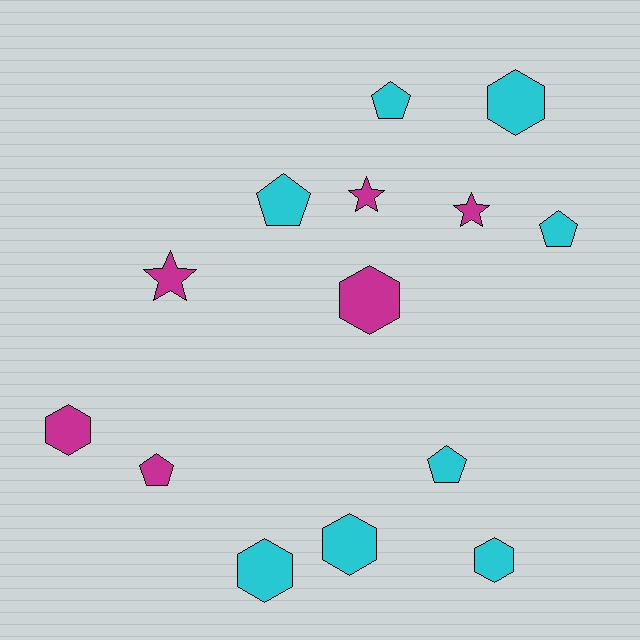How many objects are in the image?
There are 14 objects.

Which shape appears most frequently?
Hexagon, with 6 objects.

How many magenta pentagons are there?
There is 1 magenta pentagon.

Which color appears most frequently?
Cyan, with 8 objects.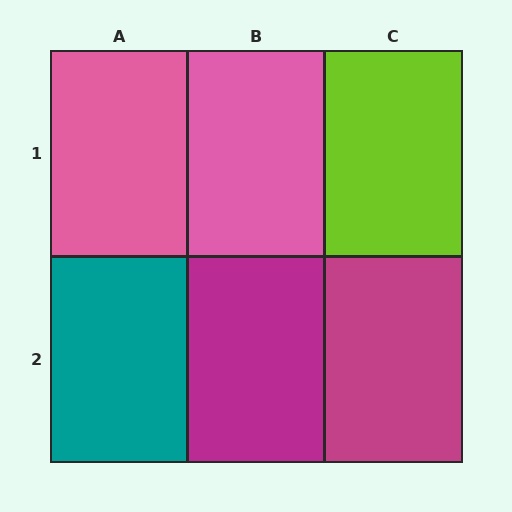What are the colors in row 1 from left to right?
Pink, pink, lime.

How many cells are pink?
2 cells are pink.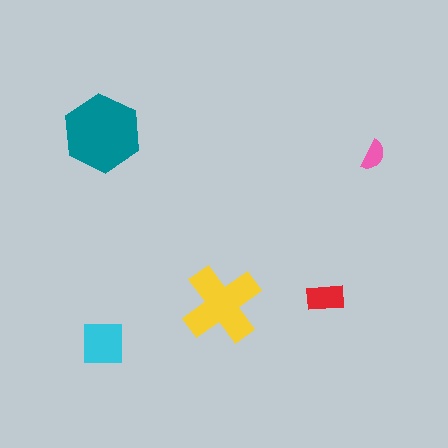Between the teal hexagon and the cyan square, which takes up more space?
The teal hexagon.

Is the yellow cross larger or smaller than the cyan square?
Larger.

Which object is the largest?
The teal hexagon.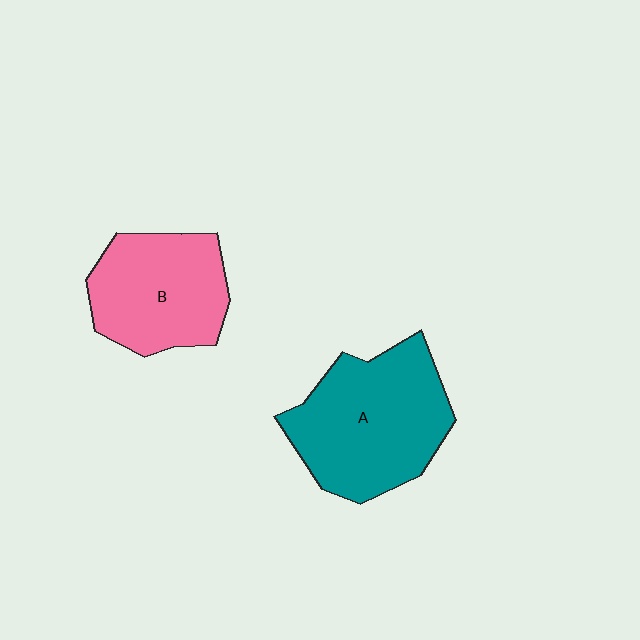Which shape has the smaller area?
Shape B (pink).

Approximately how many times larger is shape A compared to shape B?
Approximately 1.3 times.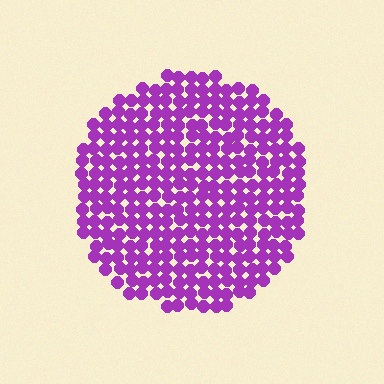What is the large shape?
The large shape is a circle.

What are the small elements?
The small elements are circles.